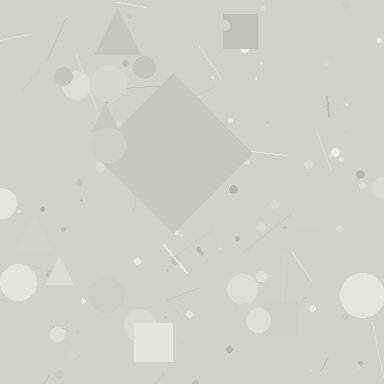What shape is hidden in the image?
A diamond is hidden in the image.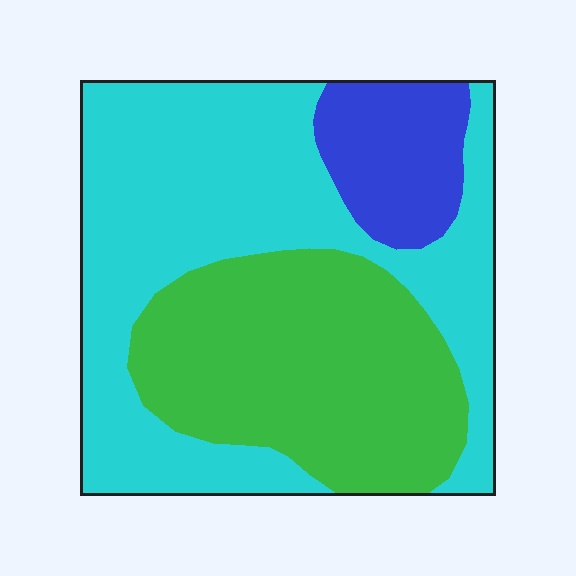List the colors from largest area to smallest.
From largest to smallest: cyan, green, blue.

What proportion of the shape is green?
Green covers 36% of the shape.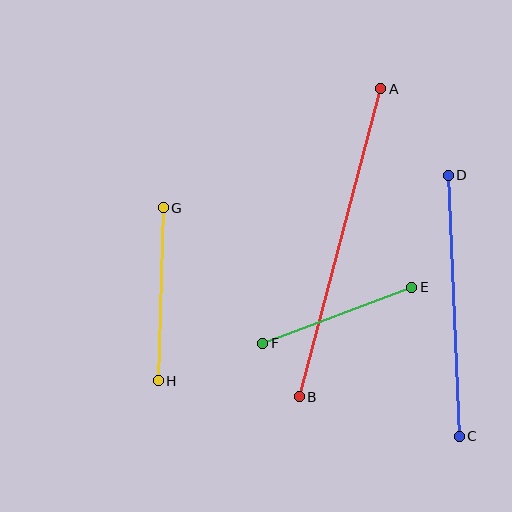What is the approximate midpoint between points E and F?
The midpoint is at approximately (337, 315) pixels.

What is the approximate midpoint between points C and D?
The midpoint is at approximately (454, 306) pixels.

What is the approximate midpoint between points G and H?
The midpoint is at approximately (161, 294) pixels.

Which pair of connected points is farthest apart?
Points A and B are farthest apart.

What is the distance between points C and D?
The distance is approximately 261 pixels.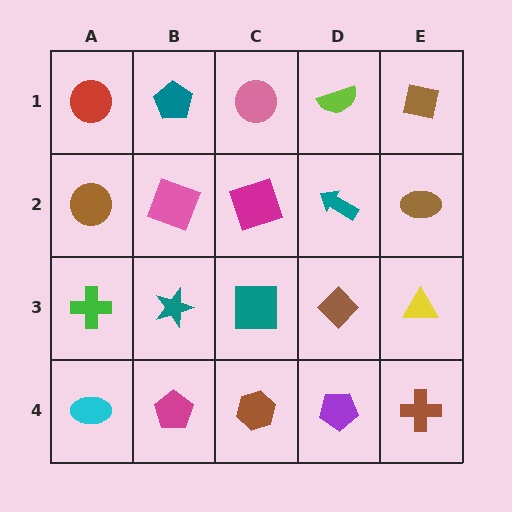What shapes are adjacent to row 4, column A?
A green cross (row 3, column A), a magenta pentagon (row 4, column B).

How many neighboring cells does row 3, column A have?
3.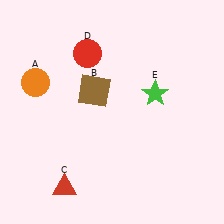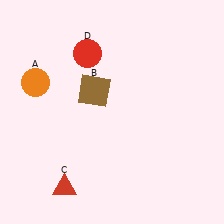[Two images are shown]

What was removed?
The green star (E) was removed in Image 2.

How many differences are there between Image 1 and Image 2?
There is 1 difference between the two images.